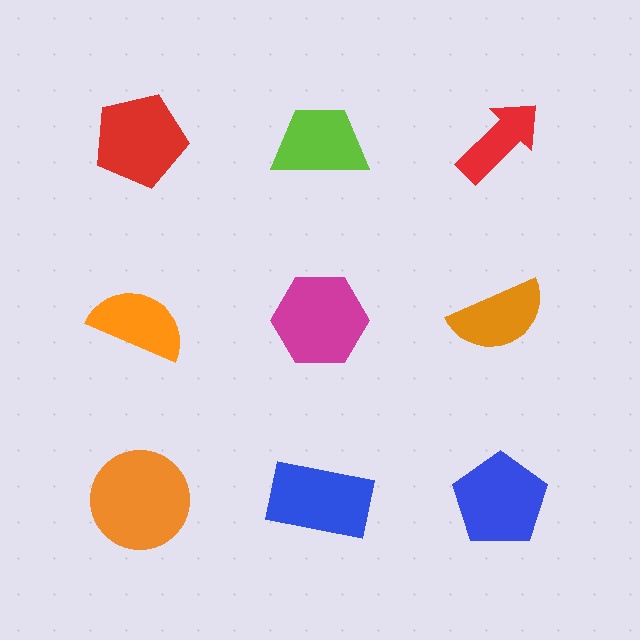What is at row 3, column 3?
A blue pentagon.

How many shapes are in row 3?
3 shapes.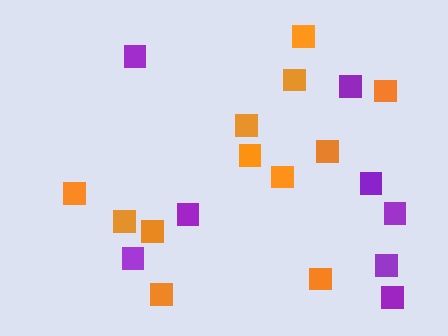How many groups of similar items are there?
There are 2 groups: one group of orange squares (12) and one group of purple squares (8).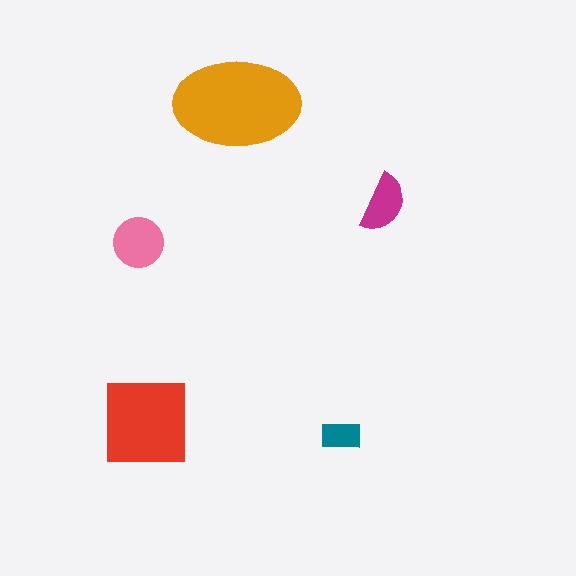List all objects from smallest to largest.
The teal rectangle, the magenta semicircle, the pink circle, the red square, the orange ellipse.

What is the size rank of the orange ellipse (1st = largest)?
1st.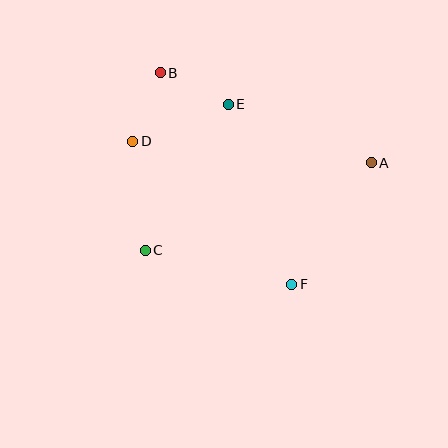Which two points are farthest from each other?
Points B and F are farthest from each other.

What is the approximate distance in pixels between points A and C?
The distance between A and C is approximately 242 pixels.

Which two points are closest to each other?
Points B and D are closest to each other.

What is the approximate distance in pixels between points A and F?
The distance between A and F is approximately 145 pixels.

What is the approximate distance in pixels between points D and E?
The distance between D and E is approximately 102 pixels.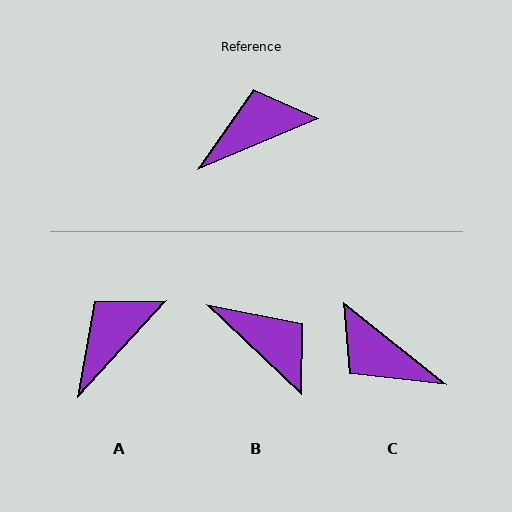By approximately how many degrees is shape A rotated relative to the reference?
Approximately 25 degrees counter-clockwise.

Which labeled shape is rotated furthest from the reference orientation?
C, about 119 degrees away.